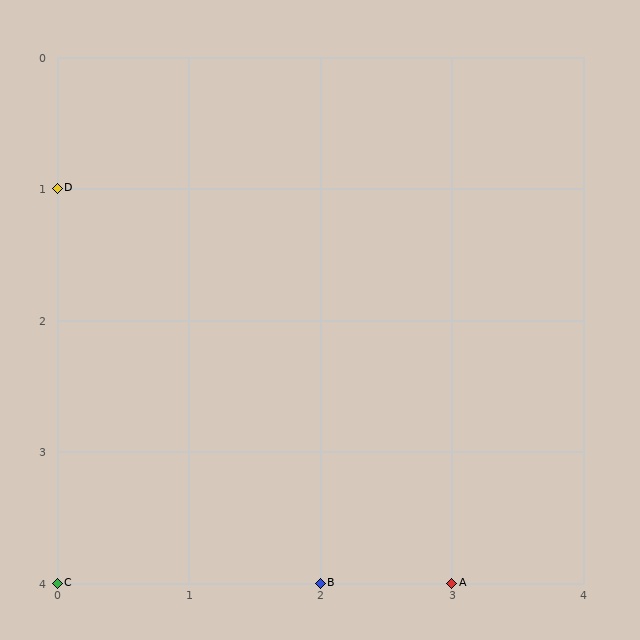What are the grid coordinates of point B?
Point B is at grid coordinates (2, 4).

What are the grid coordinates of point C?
Point C is at grid coordinates (0, 4).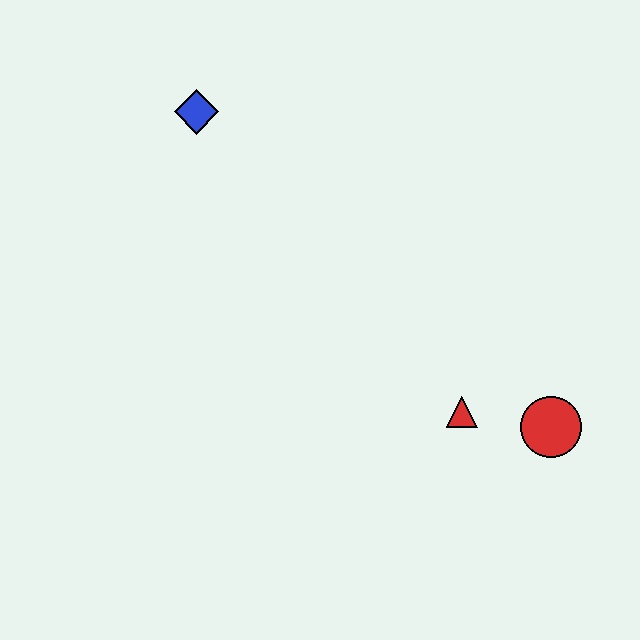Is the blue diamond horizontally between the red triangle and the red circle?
No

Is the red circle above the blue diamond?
No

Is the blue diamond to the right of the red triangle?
No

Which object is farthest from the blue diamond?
The red circle is farthest from the blue diamond.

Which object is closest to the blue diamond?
The red triangle is closest to the blue diamond.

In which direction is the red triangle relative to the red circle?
The red triangle is to the left of the red circle.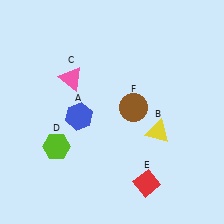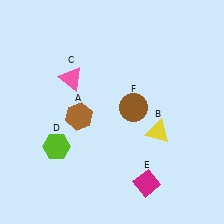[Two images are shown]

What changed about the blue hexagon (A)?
In Image 1, A is blue. In Image 2, it changed to brown.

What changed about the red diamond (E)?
In Image 1, E is red. In Image 2, it changed to magenta.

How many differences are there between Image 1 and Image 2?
There are 2 differences between the two images.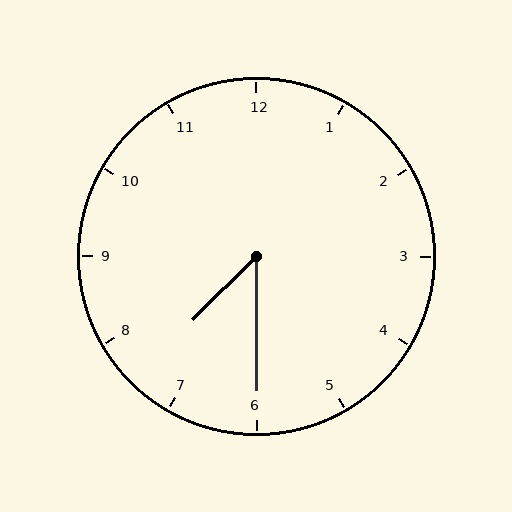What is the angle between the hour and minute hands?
Approximately 45 degrees.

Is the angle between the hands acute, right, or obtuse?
It is acute.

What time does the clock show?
7:30.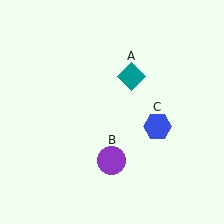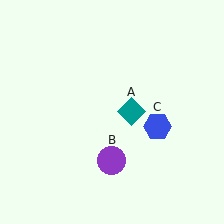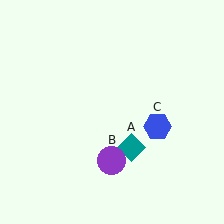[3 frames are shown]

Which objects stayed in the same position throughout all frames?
Purple circle (object B) and blue hexagon (object C) remained stationary.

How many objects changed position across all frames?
1 object changed position: teal diamond (object A).